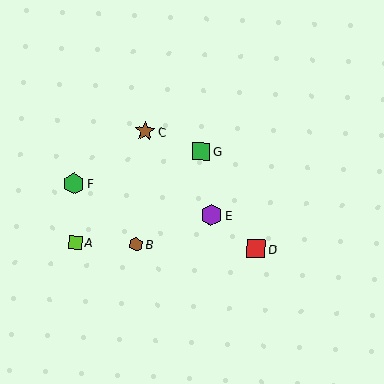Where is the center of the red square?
The center of the red square is at (256, 249).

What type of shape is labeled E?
Shape E is a purple hexagon.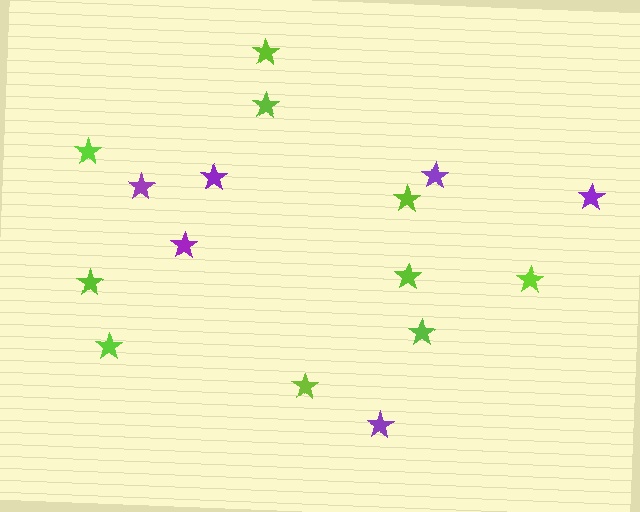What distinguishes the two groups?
There are 2 groups: one group of lime stars (10) and one group of purple stars (6).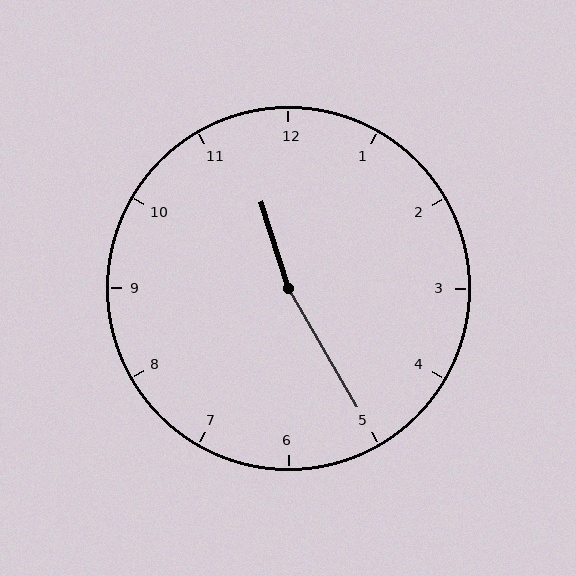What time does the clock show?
11:25.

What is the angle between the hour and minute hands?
Approximately 168 degrees.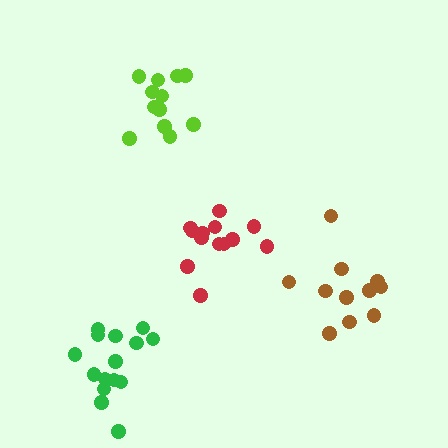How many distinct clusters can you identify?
There are 4 distinct clusters.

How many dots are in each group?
Group 1: 12 dots, Group 2: 13 dots, Group 3: 15 dots, Group 4: 11 dots (51 total).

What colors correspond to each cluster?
The clusters are colored: lime, red, green, brown.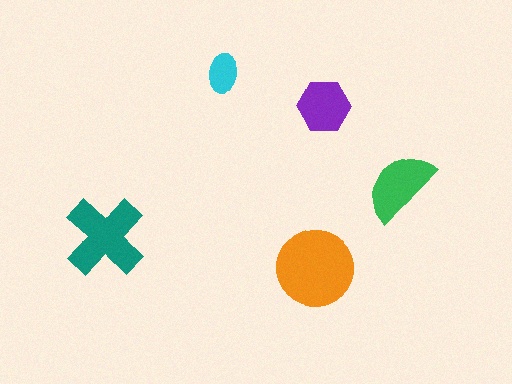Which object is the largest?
The orange circle.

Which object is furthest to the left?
The teal cross is leftmost.